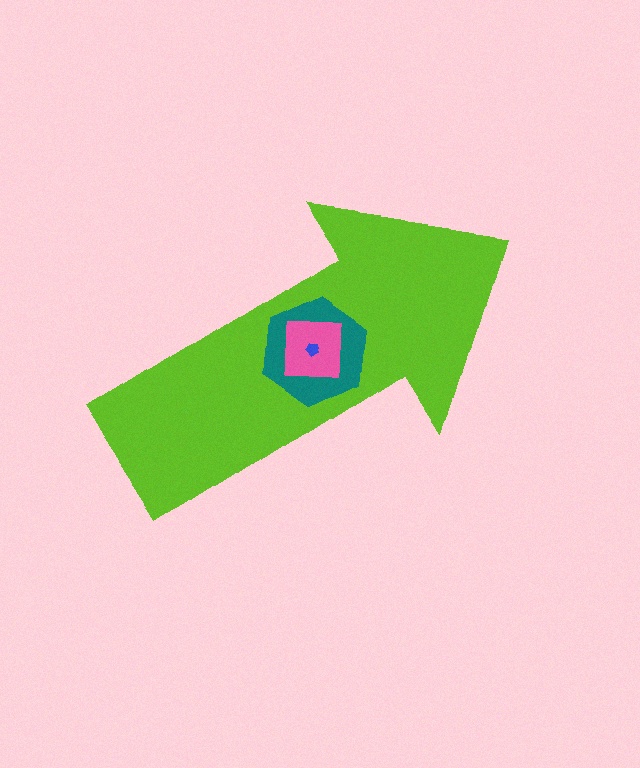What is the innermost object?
The blue pentagon.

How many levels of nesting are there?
4.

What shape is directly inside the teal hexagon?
The pink square.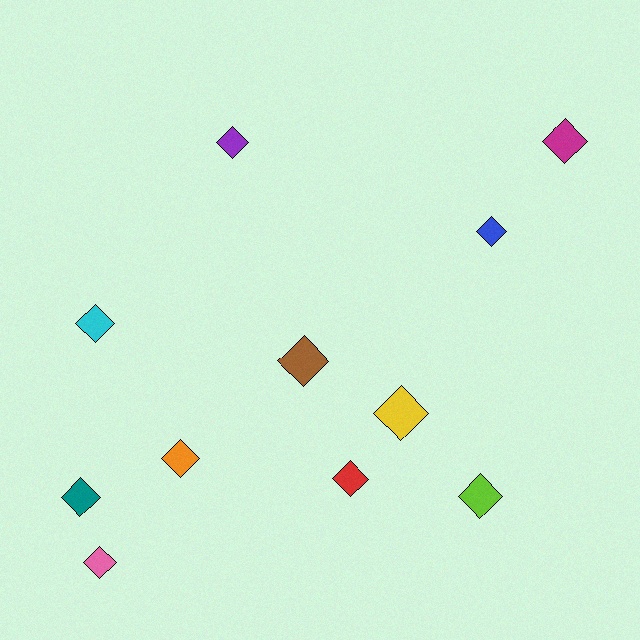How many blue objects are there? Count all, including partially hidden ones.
There is 1 blue object.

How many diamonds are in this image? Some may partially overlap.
There are 11 diamonds.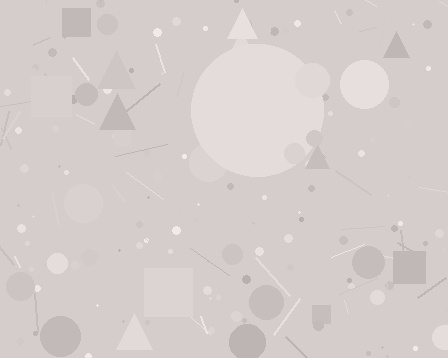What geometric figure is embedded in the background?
A circle is embedded in the background.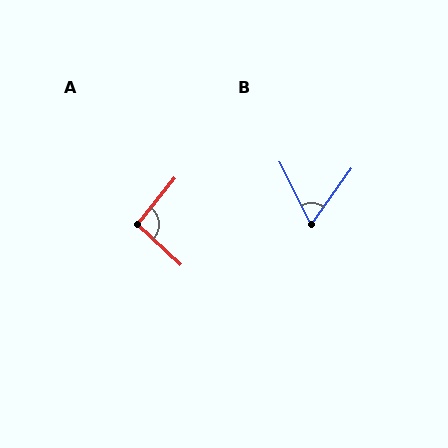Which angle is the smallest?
B, at approximately 63 degrees.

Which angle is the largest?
A, at approximately 94 degrees.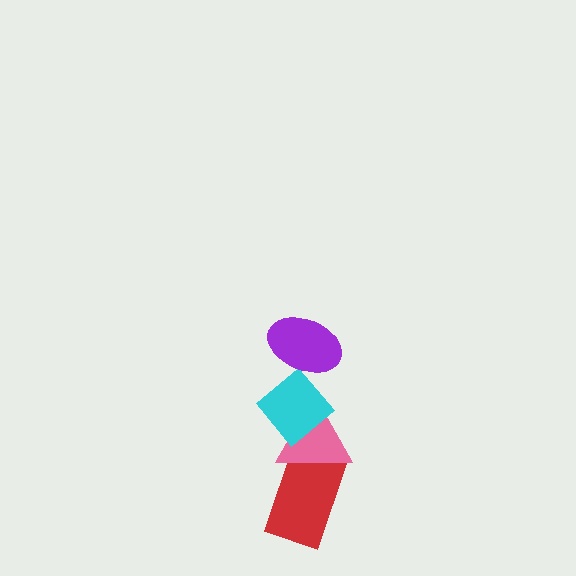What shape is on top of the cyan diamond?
The purple ellipse is on top of the cyan diamond.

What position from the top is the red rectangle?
The red rectangle is 4th from the top.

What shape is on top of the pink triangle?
The cyan diamond is on top of the pink triangle.